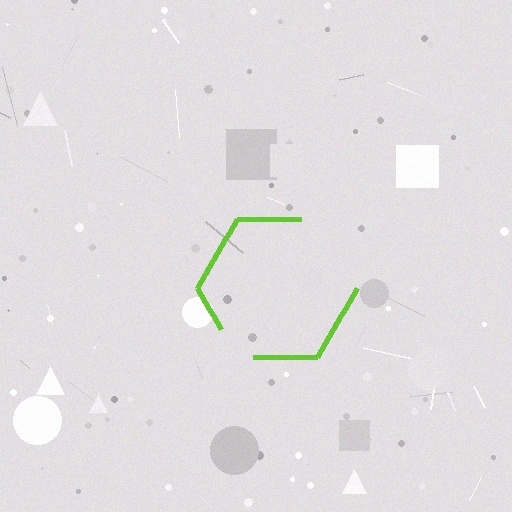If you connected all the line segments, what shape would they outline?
They would outline a hexagon.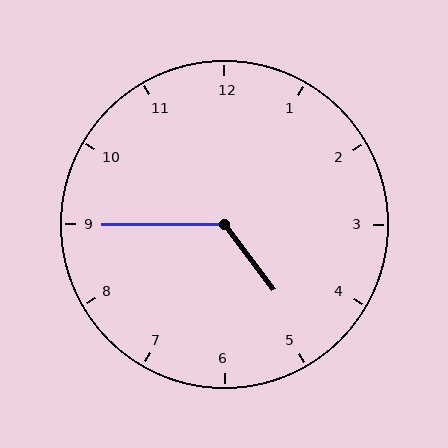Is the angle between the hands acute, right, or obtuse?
It is obtuse.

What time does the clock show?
4:45.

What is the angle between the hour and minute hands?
Approximately 128 degrees.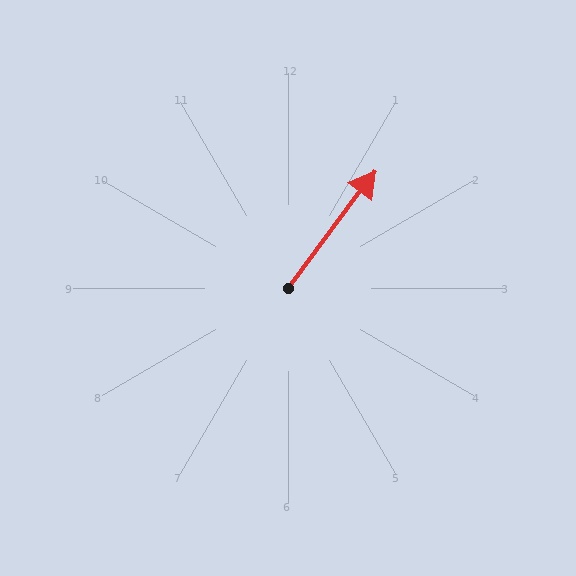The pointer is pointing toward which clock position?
Roughly 1 o'clock.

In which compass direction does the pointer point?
Northeast.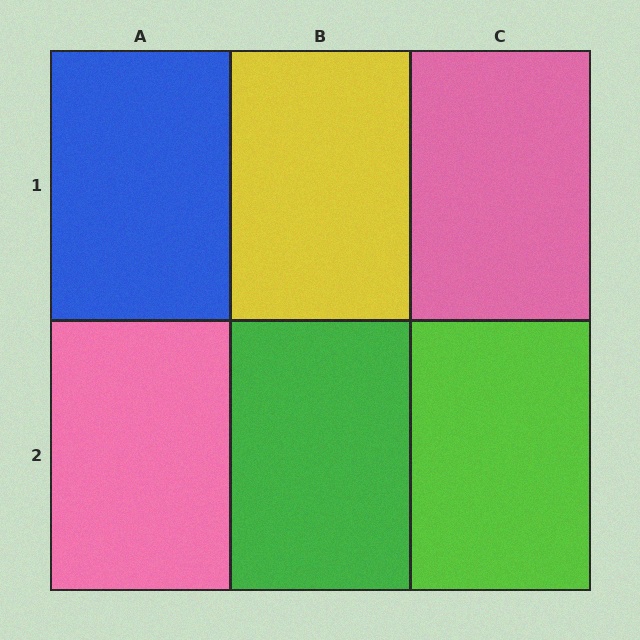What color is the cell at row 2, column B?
Green.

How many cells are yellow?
1 cell is yellow.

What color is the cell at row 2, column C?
Lime.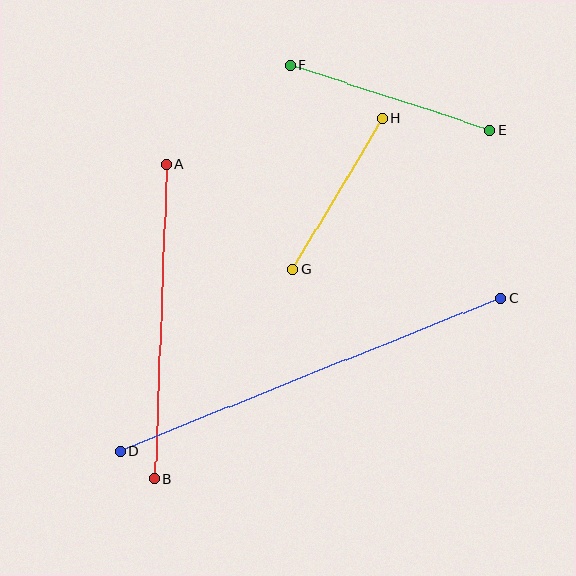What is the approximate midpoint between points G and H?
The midpoint is at approximately (338, 194) pixels.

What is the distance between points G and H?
The distance is approximately 176 pixels.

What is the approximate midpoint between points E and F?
The midpoint is at approximately (390, 98) pixels.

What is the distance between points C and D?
The distance is approximately 410 pixels.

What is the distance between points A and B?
The distance is approximately 315 pixels.